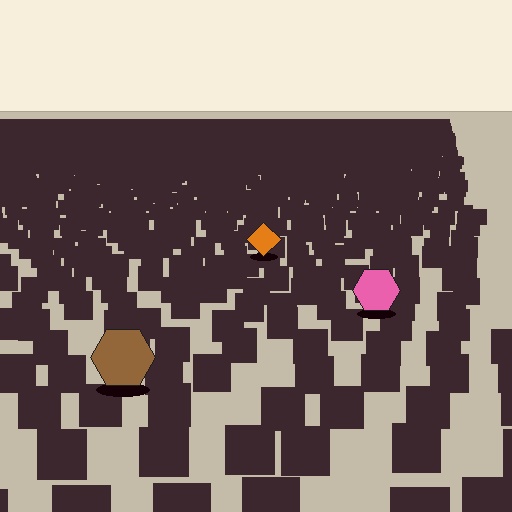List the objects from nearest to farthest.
From nearest to farthest: the brown hexagon, the pink hexagon, the orange diamond.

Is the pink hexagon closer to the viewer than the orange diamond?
Yes. The pink hexagon is closer — you can tell from the texture gradient: the ground texture is coarser near it.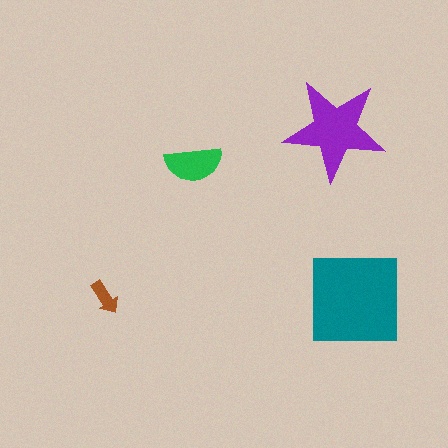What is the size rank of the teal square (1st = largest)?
1st.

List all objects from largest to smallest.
The teal square, the purple star, the green semicircle, the brown arrow.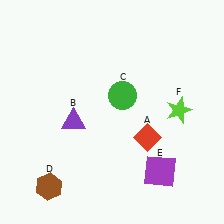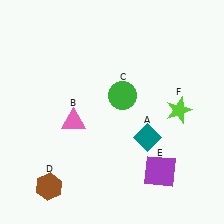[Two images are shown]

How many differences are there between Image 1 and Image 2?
There are 2 differences between the two images.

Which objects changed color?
A changed from red to teal. B changed from purple to pink.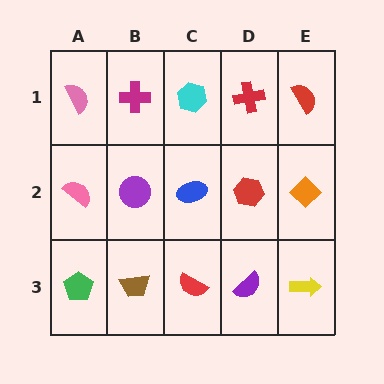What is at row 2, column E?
An orange diamond.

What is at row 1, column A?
A pink semicircle.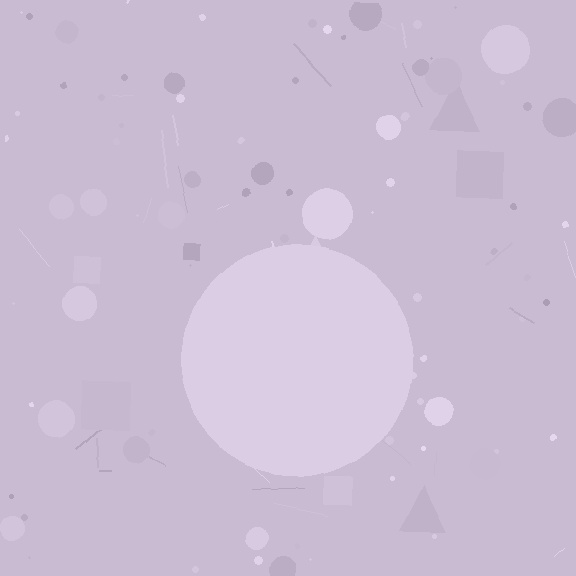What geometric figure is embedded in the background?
A circle is embedded in the background.